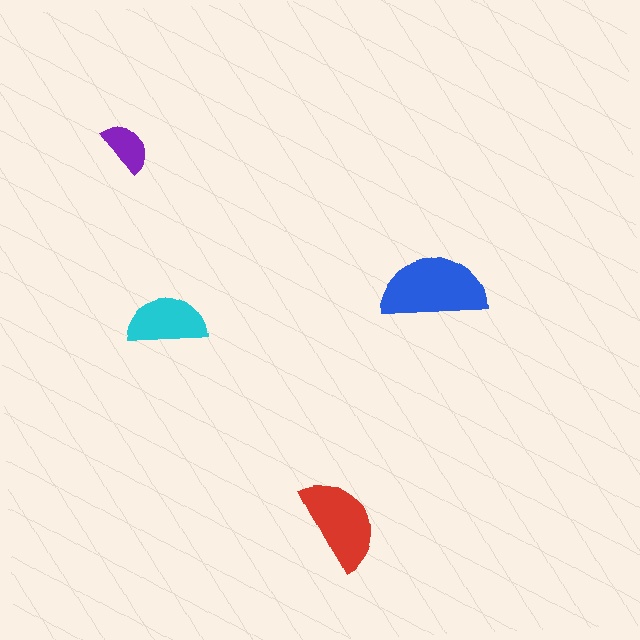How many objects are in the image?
There are 4 objects in the image.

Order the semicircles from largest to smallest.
the blue one, the red one, the cyan one, the purple one.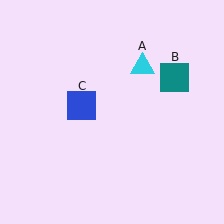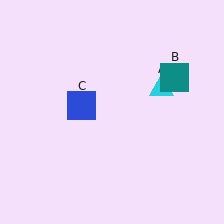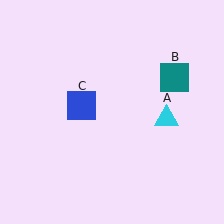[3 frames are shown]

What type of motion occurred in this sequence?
The cyan triangle (object A) rotated clockwise around the center of the scene.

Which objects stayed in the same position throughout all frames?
Teal square (object B) and blue square (object C) remained stationary.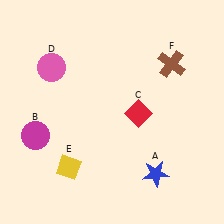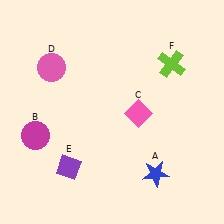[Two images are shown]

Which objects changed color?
C changed from red to pink. E changed from yellow to purple. F changed from brown to lime.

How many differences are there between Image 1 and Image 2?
There are 3 differences between the two images.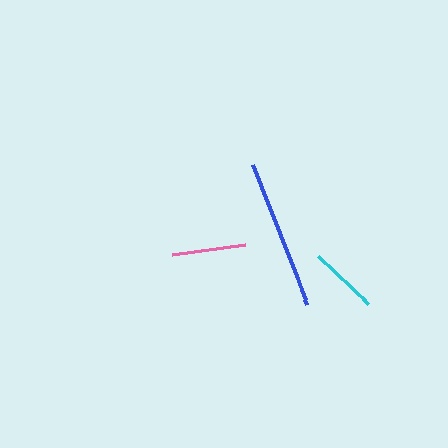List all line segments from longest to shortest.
From longest to shortest: blue, pink, cyan.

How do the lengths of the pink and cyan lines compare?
The pink and cyan lines are approximately the same length.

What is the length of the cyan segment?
The cyan segment is approximately 70 pixels long.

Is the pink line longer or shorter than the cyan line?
The pink line is longer than the cyan line.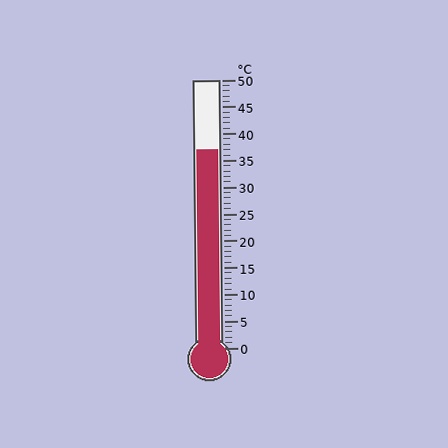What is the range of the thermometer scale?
The thermometer scale ranges from 0°C to 50°C.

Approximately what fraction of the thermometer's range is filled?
The thermometer is filled to approximately 75% of its range.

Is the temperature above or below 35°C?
The temperature is above 35°C.